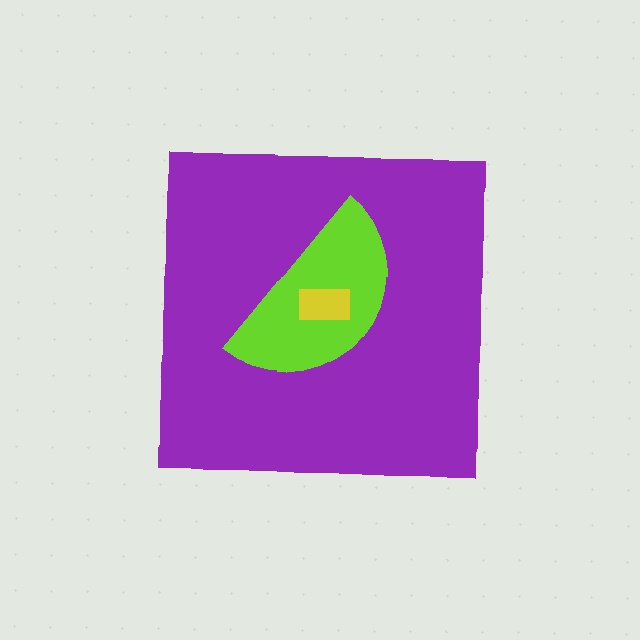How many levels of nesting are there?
3.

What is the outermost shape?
The purple square.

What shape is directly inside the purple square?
The lime semicircle.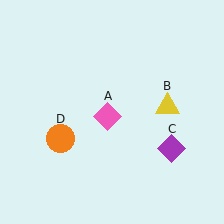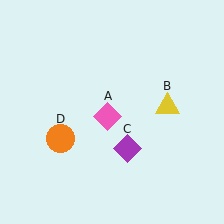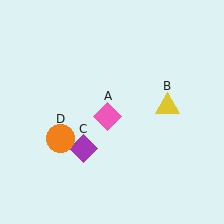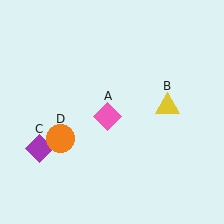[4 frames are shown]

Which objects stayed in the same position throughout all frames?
Pink diamond (object A) and yellow triangle (object B) and orange circle (object D) remained stationary.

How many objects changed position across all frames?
1 object changed position: purple diamond (object C).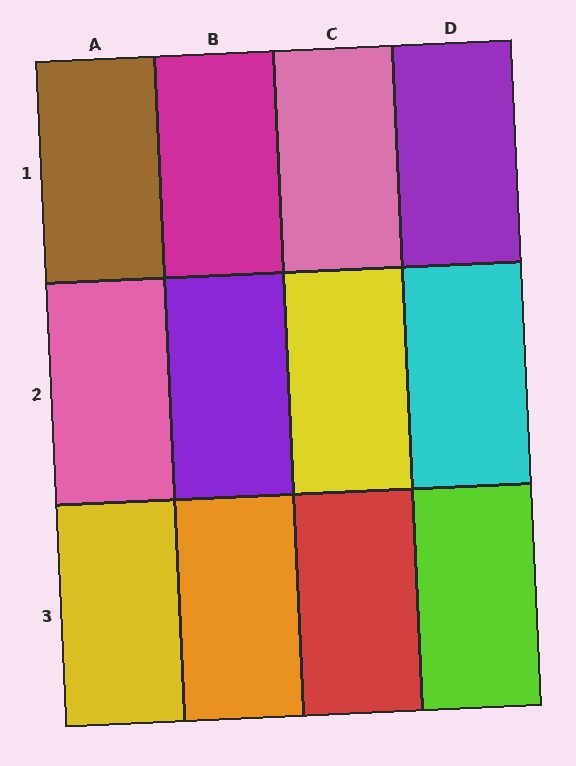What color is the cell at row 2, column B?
Purple.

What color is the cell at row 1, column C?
Pink.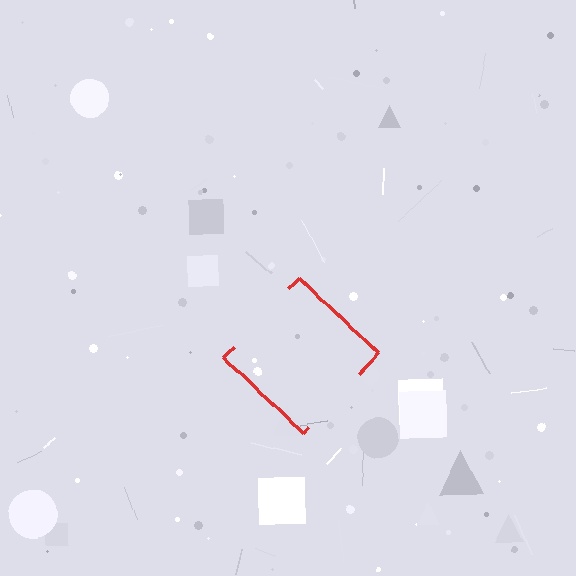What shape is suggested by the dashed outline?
The dashed outline suggests a diamond.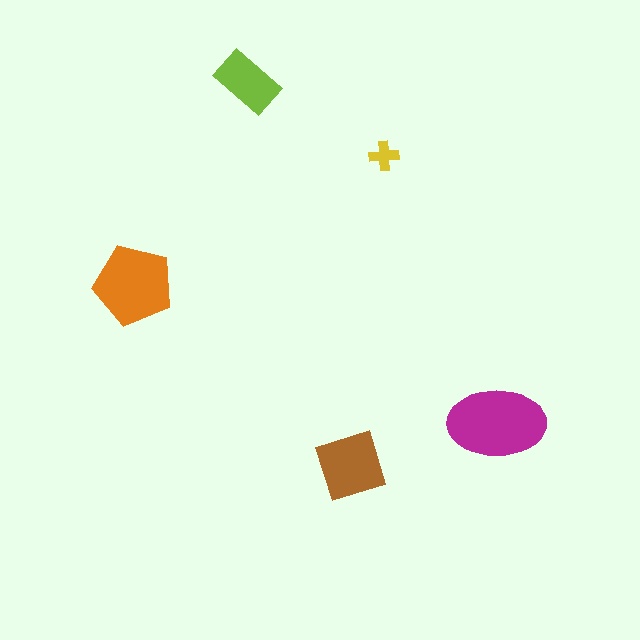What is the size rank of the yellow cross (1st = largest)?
5th.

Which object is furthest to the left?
The orange pentagon is leftmost.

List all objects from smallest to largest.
The yellow cross, the lime rectangle, the brown square, the orange pentagon, the magenta ellipse.